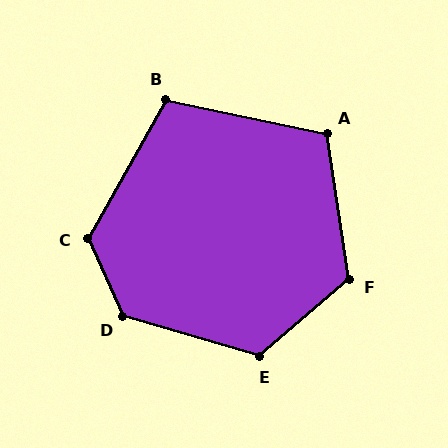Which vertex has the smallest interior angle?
B, at approximately 108 degrees.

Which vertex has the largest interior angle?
D, at approximately 131 degrees.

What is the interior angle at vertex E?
Approximately 123 degrees (obtuse).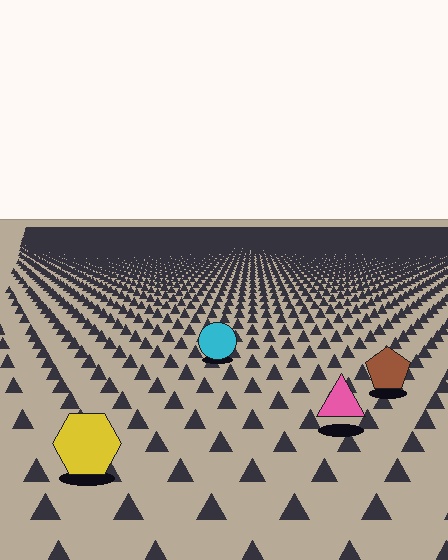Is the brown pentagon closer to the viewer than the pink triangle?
No. The pink triangle is closer — you can tell from the texture gradient: the ground texture is coarser near it.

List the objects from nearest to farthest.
From nearest to farthest: the yellow hexagon, the pink triangle, the brown pentagon, the cyan circle.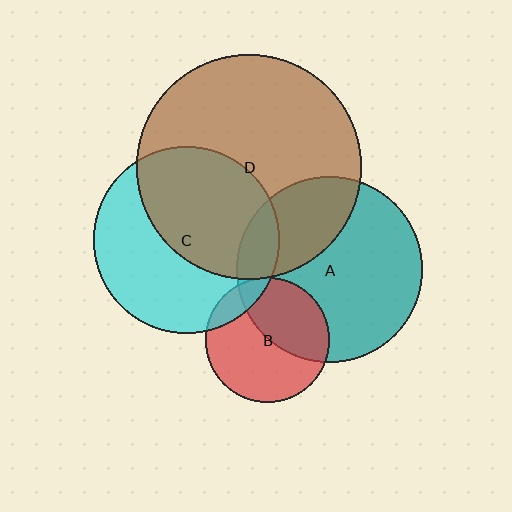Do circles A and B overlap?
Yes.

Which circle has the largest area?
Circle D (brown).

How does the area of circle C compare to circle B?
Approximately 2.3 times.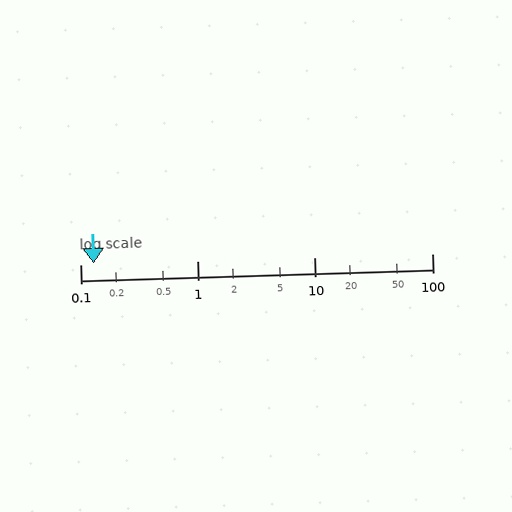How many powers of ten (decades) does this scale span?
The scale spans 3 decades, from 0.1 to 100.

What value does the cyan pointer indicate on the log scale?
The pointer indicates approximately 0.13.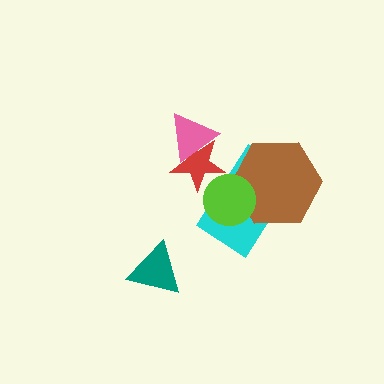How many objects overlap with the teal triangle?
0 objects overlap with the teal triangle.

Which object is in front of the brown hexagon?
The lime circle is in front of the brown hexagon.